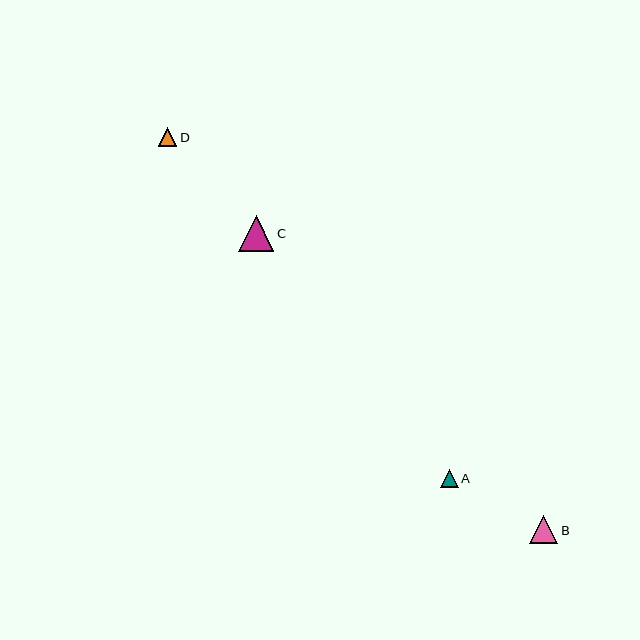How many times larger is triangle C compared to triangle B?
Triangle C is approximately 1.3 times the size of triangle B.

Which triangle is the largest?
Triangle C is the largest with a size of approximately 35 pixels.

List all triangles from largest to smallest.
From largest to smallest: C, B, D, A.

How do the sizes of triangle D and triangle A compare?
Triangle D and triangle A are approximately the same size.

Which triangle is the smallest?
Triangle A is the smallest with a size of approximately 18 pixels.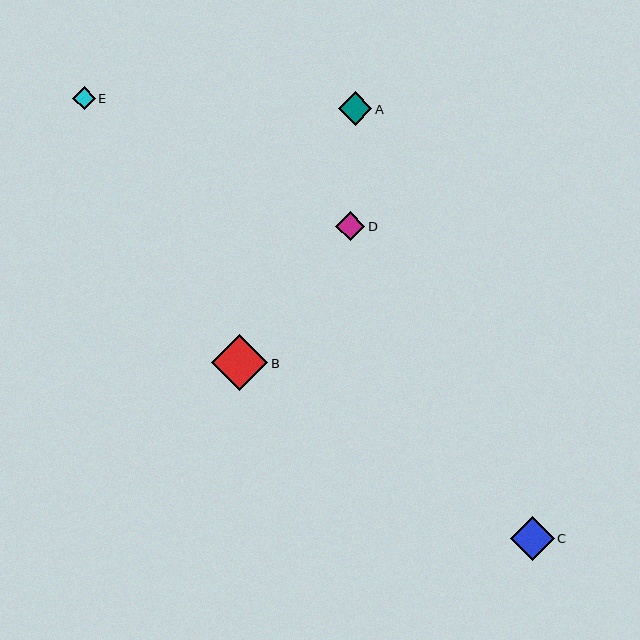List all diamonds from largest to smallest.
From largest to smallest: B, C, A, D, E.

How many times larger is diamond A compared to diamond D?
Diamond A is approximately 1.1 times the size of diamond D.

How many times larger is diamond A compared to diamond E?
Diamond A is approximately 1.5 times the size of diamond E.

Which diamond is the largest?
Diamond B is the largest with a size of approximately 56 pixels.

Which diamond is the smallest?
Diamond E is the smallest with a size of approximately 22 pixels.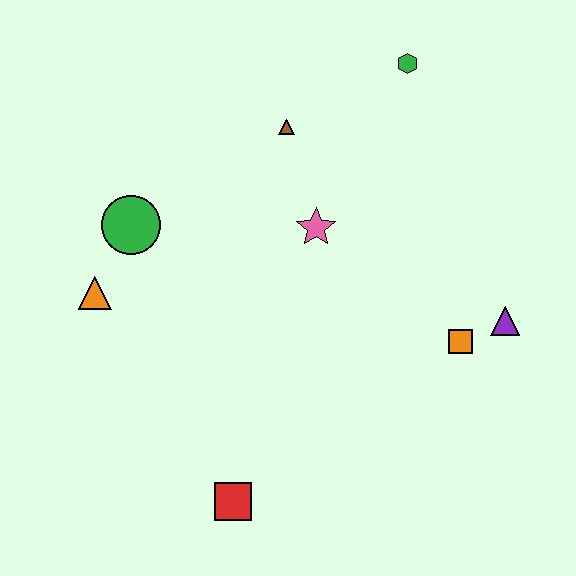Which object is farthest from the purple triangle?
The orange triangle is farthest from the purple triangle.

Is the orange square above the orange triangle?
No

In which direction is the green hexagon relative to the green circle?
The green hexagon is to the right of the green circle.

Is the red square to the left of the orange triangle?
No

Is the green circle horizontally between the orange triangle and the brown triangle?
Yes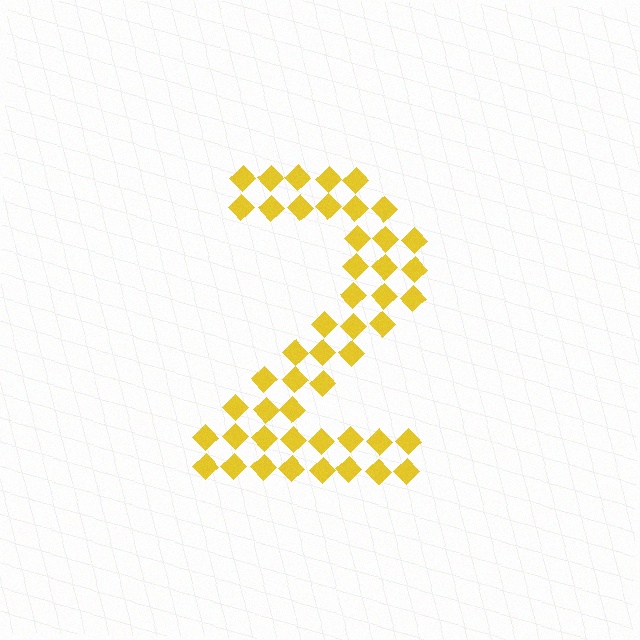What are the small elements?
The small elements are diamonds.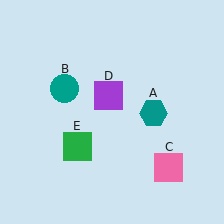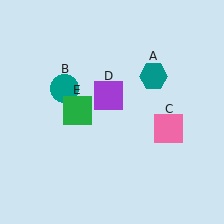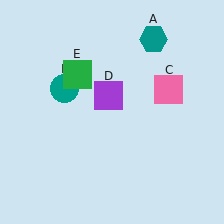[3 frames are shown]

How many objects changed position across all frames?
3 objects changed position: teal hexagon (object A), pink square (object C), green square (object E).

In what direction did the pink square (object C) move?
The pink square (object C) moved up.